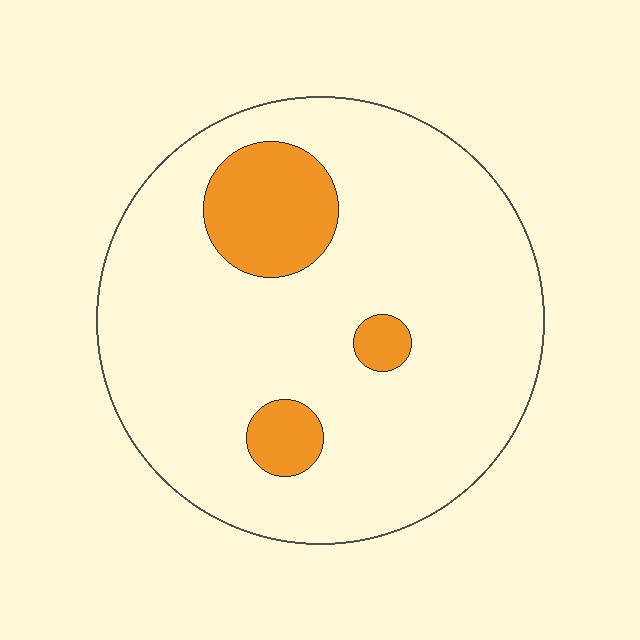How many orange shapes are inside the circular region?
3.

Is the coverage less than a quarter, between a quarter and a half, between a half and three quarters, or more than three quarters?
Less than a quarter.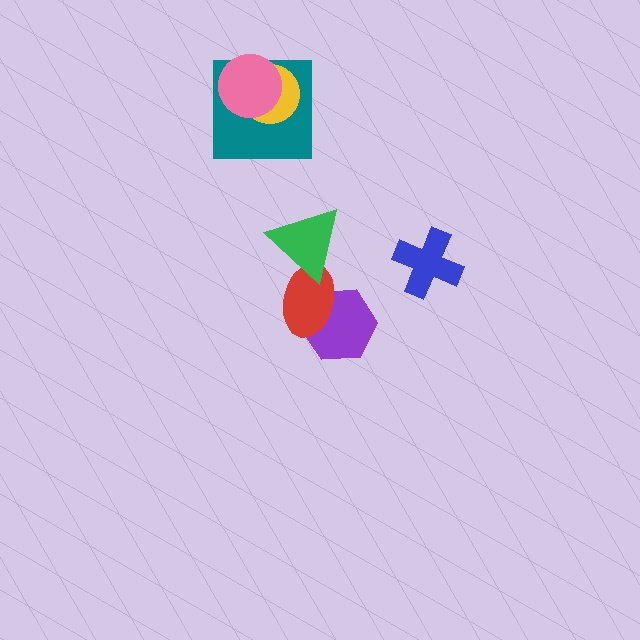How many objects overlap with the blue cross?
0 objects overlap with the blue cross.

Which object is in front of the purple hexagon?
The red ellipse is in front of the purple hexagon.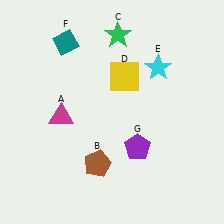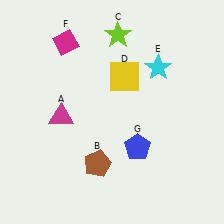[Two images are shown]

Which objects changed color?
C changed from green to lime. F changed from teal to magenta. G changed from purple to blue.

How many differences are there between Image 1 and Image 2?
There are 3 differences between the two images.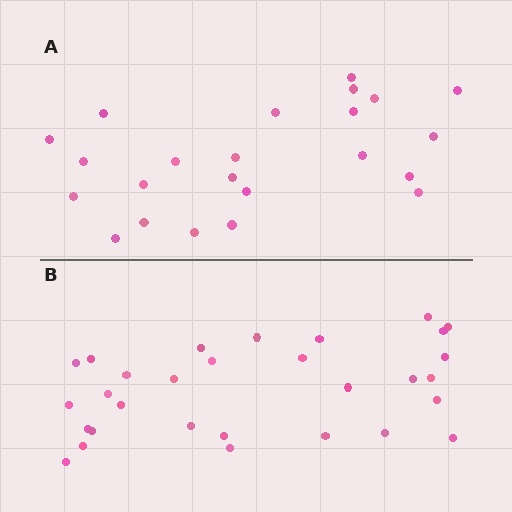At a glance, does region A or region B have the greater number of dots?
Region B (the bottom region) has more dots.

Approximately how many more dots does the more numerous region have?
Region B has roughly 8 or so more dots than region A.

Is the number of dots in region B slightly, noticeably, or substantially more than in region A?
Region B has noticeably more, but not dramatically so. The ratio is roughly 1.3 to 1.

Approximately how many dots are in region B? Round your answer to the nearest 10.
About 30 dots.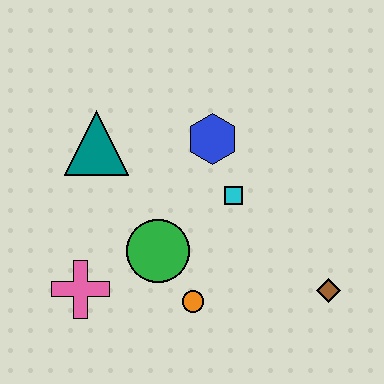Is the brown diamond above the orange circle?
Yes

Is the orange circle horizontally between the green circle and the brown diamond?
Yes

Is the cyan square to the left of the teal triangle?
No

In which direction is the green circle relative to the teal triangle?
The green circle is below the teal triangle.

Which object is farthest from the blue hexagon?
The pink cross is farthest from the blue hexagon.